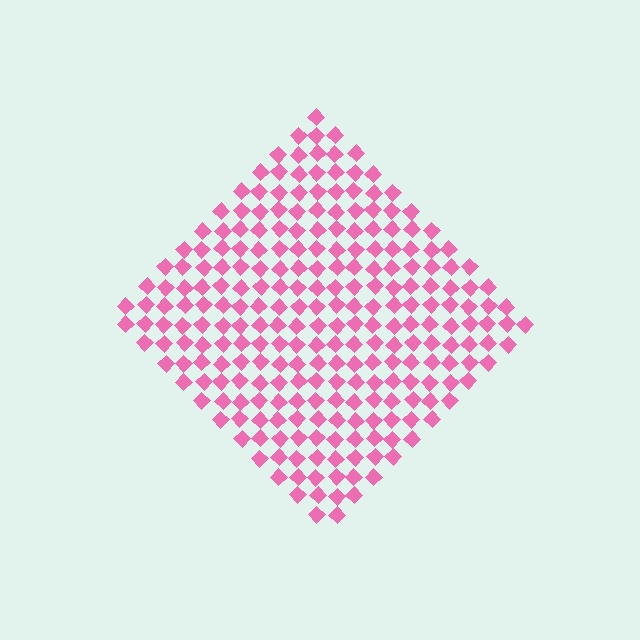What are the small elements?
The small elements are diamonds.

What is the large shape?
The large shape is a diamond.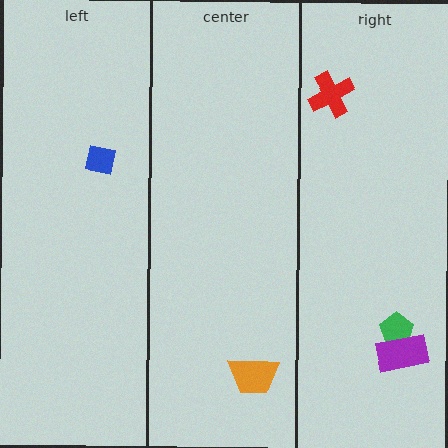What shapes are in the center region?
The orange trapezoid.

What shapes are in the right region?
The red cross, the green pentagon, the purple rectangle.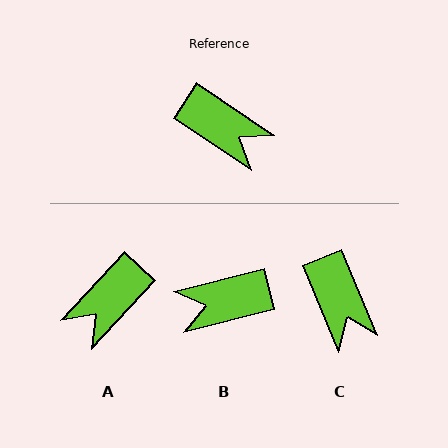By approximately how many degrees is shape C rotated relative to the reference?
Approximately 34 degrees clockwise.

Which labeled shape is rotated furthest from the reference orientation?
B, about 132 degrees away.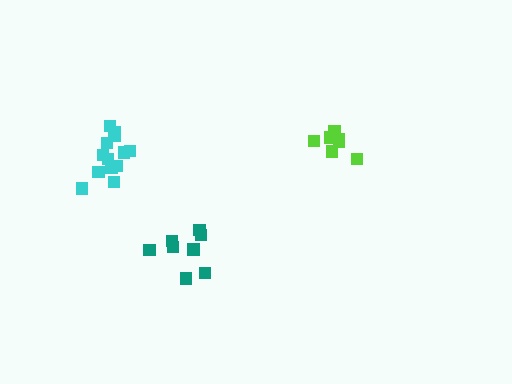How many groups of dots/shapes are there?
There are 3 groups.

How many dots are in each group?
Group 1: 7 dots, Group 2: 13 dots, Group 3: 8 dots (28 total).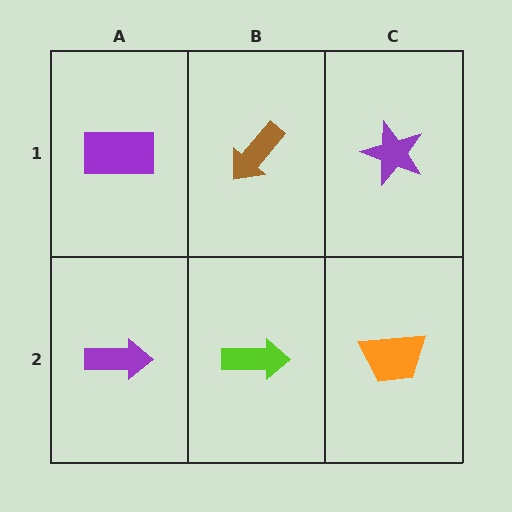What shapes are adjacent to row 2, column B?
A brown arrow (row 1, column B), a purple arrow (row 2, column A), an orange trapezoid (row 2, column C).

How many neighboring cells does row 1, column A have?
2.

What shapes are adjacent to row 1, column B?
A lime arrow (row 2, column B), a purple rectangle (row 1, column A), a purple star (row 1, column C).